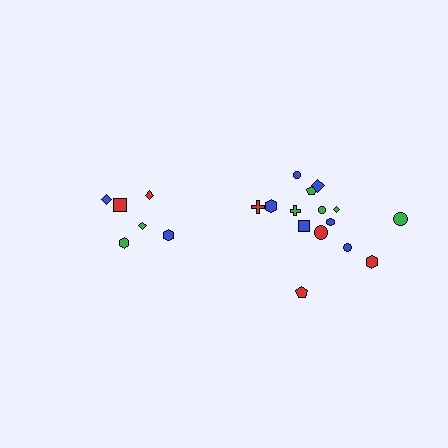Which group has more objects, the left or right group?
The right group.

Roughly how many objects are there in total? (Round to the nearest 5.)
Roughly 20 objects in total.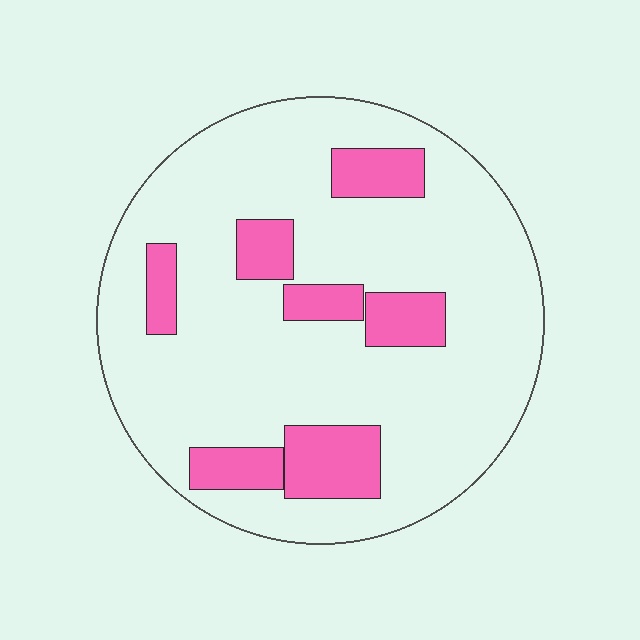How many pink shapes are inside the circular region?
7.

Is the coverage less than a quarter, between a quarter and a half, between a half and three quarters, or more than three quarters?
Less than a quarter.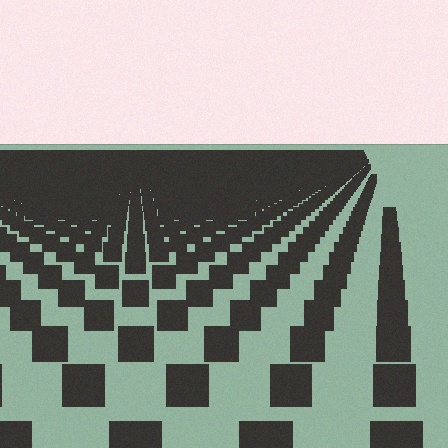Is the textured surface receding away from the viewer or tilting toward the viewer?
The surface is receding away from the viewer. Texture elements get smaller and denser toward the top.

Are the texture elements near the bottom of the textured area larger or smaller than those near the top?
Larger. Near the bottom, elements are closer to the viewer and appear at a bigger on-screen size.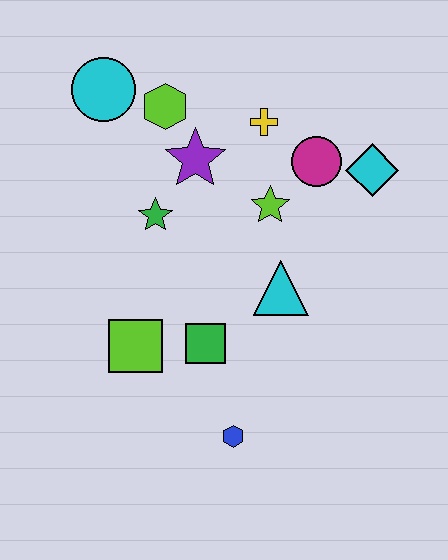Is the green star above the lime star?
No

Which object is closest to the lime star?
The magenta circle is closest to the lime star.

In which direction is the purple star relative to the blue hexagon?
The purple star is above the blue hexagon.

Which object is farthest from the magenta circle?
The blue hexagon is farthest from the magenta circle.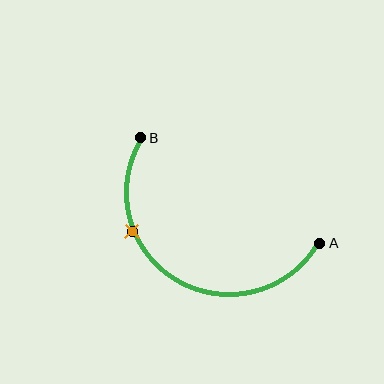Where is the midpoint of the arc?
The arc midpoint is the point on the curve farthest from the straight line joining A and B. It sits below that line.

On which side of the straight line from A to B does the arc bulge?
The arc bulges below the straight line connecting A and B.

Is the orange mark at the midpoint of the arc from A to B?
No. The orange mark lies on the arc but is closer to endpoint B. The arc midpoint would be at the point on the curve equidistant along the arc from both A and B.